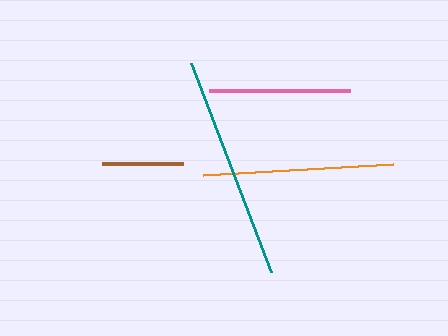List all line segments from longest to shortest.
From longest to shortest: teal, orange, pink, brown.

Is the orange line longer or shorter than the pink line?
The orange line is longer than the pink line.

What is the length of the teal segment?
The teal segment is approximately 223 pixels long.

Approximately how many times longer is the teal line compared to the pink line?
The teal line is approximately 1.6 times the length of the pink line.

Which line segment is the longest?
The teal line is the longest at approximately 223 pixels.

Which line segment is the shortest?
The brown line is the shortest at approximately 81 pixels.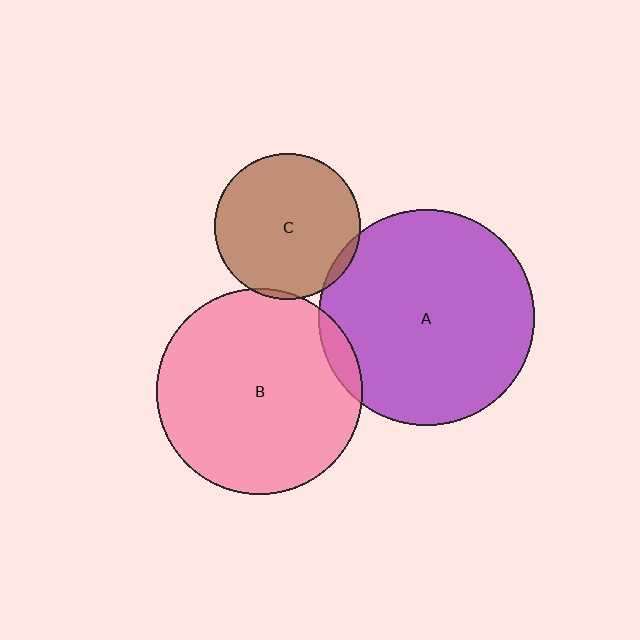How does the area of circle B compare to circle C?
Approximately 2.0 times.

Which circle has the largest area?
Circle A (purple).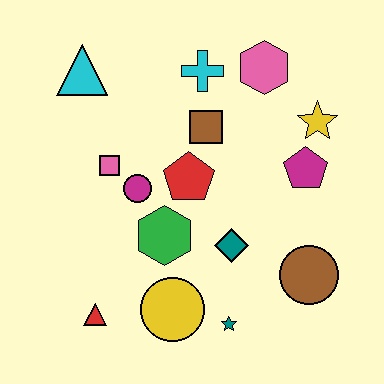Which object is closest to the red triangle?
The yellow circle is closest to the red triangle.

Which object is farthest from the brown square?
The red triangle is farthest from the brown square.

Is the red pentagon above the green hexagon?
Yes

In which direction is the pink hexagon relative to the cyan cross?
The pink hexagon is to the right of the cyan cross.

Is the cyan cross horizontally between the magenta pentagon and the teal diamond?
No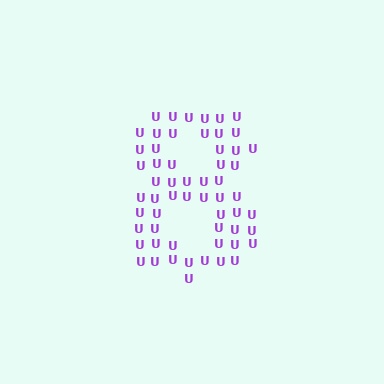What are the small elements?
The small elements are letter U's.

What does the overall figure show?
The overall figure shows the digit 8.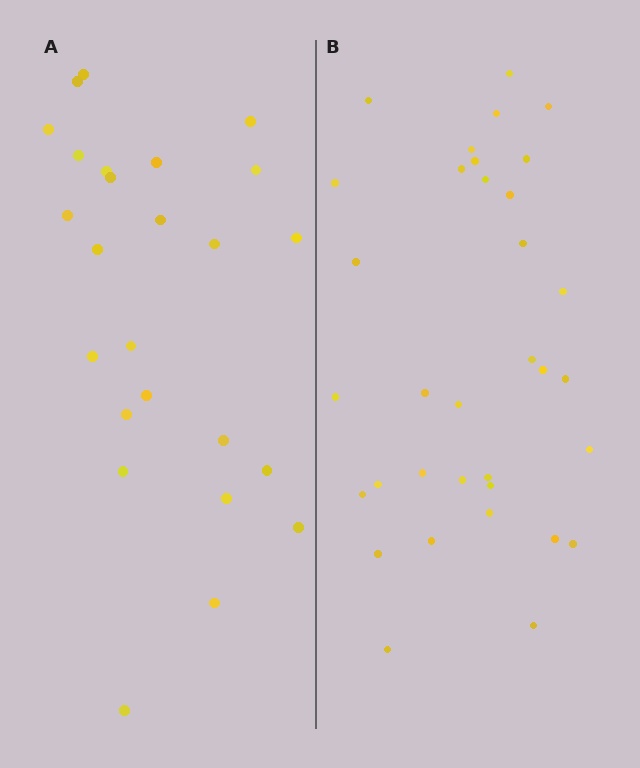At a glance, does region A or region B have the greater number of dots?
Region B (the right region) has more dots.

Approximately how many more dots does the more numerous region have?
Region B has roughly 8 or so more dots than region A.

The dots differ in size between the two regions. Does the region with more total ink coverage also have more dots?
No. Region A has more total ink coverage because its dots are larger, but region B actually contains more individual dots. Total area can be misleading — the number of items is what matters here.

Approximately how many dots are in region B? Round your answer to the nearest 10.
About 30 dots. (The exact count is 34, which rounds to 30.)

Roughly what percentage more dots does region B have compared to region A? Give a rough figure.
About 35% more.